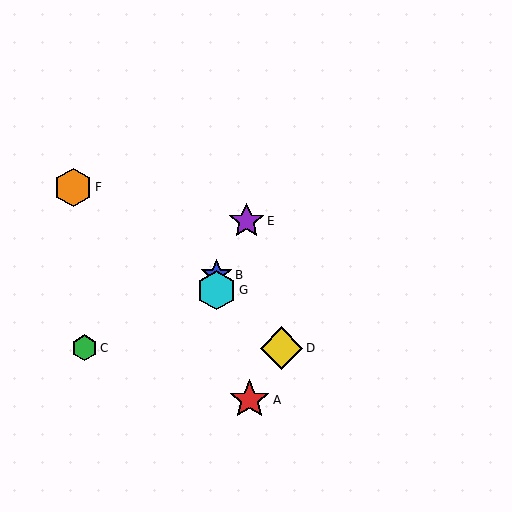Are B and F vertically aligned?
No, B is at x≈216 and F is at x≈73.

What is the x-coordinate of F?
Object F is at x≈73.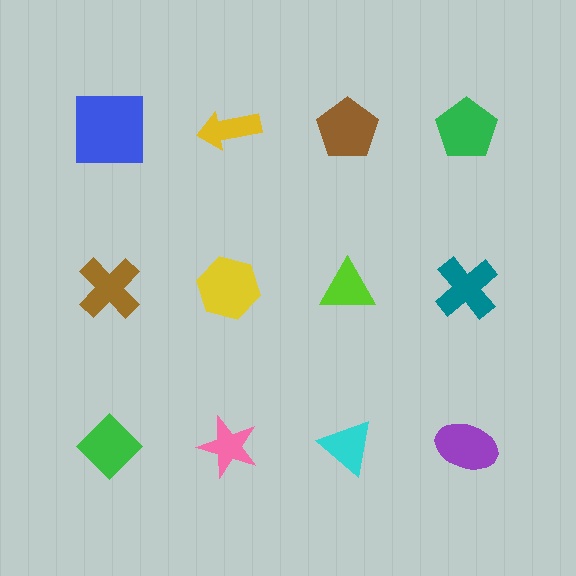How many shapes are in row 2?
4 shapes.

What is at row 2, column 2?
A yellow hexagon.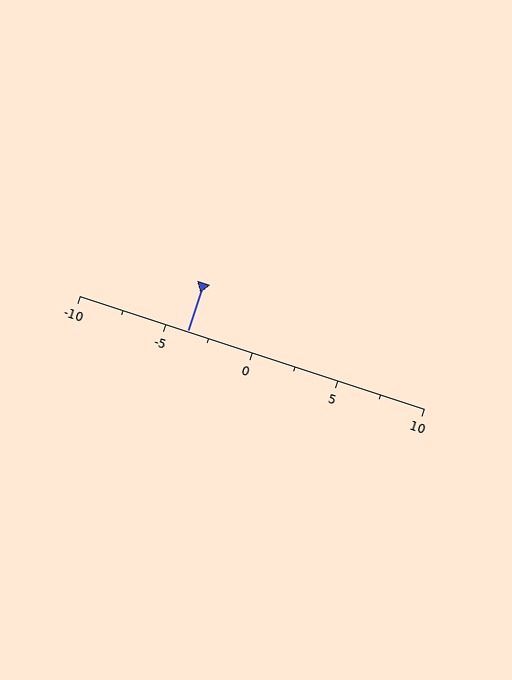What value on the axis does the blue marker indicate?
The marker indicates approximately -3.8.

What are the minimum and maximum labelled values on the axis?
The axis runs from -10 to 10.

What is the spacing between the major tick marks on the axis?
The major ticks are spaced 5 apart.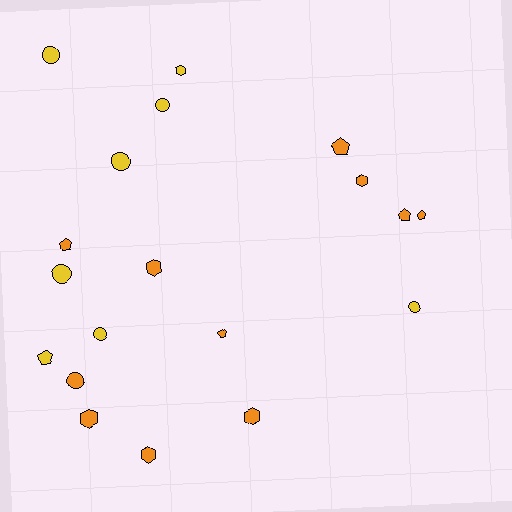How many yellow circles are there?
There are 6 yellow circles.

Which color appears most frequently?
Orange, with 11 objects.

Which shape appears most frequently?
Circle, with 7 objects.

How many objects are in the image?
There are 19 objects.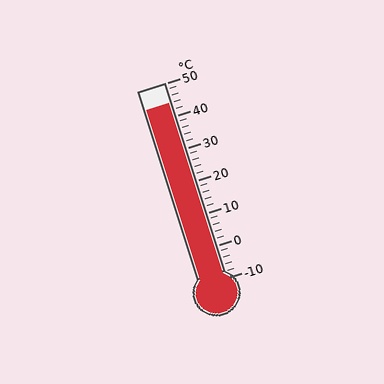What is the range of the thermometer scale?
The thermometer scale ranges from -10°C to 50°C.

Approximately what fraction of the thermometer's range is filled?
The thermometer is filled to approximately 90% of its range.